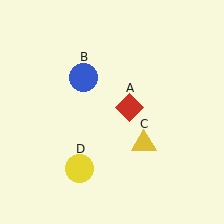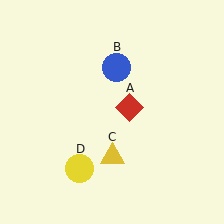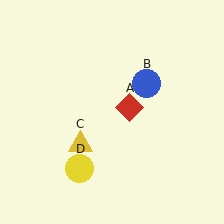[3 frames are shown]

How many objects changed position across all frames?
2 objects changed position: blue circle (object B), yellow triangle (object C).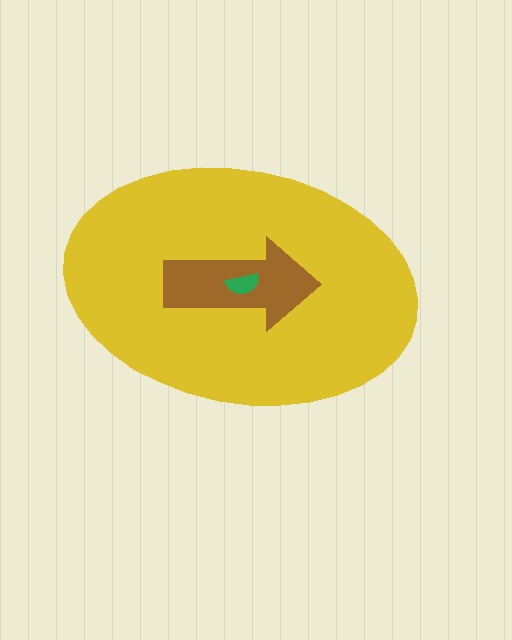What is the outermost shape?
The yellow ellipse.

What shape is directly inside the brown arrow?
The green semicircle.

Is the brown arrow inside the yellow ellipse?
Yes.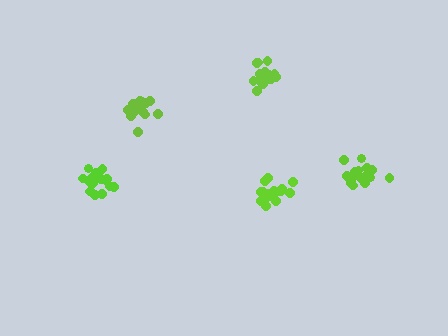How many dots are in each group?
Group 1: 18 dots, Group 2: 20 dots, Group 3: 21 dots, Group 4: 17 dots, Group 5: 16 dots (92 total).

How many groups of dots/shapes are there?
There are 5 groups.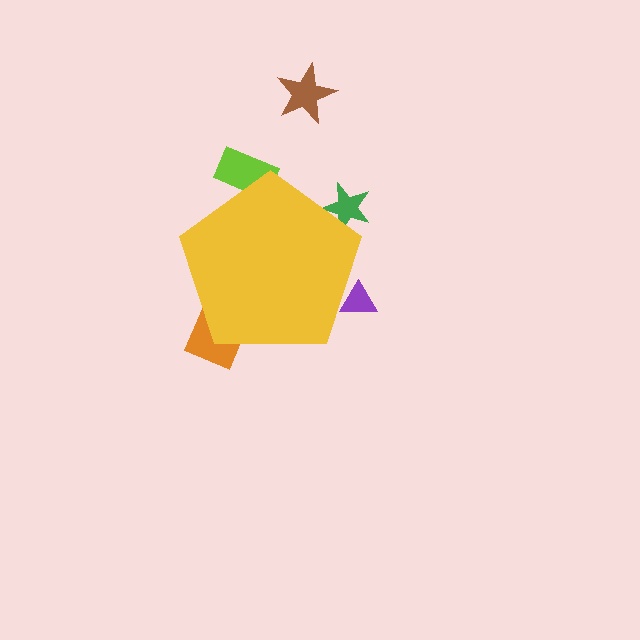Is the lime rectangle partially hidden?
Yes, the lime rectangle is partially hidden behind the yellow pentagon.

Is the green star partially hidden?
Yes, the green star is partially hidden behind the yellow pentagon.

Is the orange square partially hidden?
Yes, the orange square is partially hidden behind the yellow pentagon.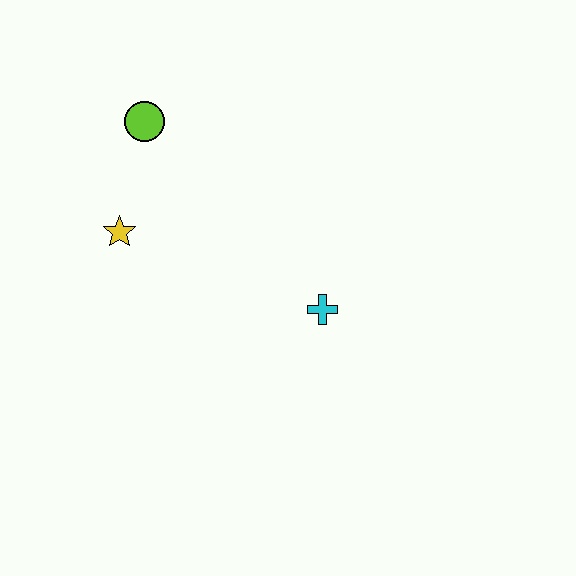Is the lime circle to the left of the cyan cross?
Yes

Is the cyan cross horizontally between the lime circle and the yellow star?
No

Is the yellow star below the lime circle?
Yes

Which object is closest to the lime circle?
The yellow star is closest to the lime circle.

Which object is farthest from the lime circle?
The cyan cross is farthest from the lime circle.